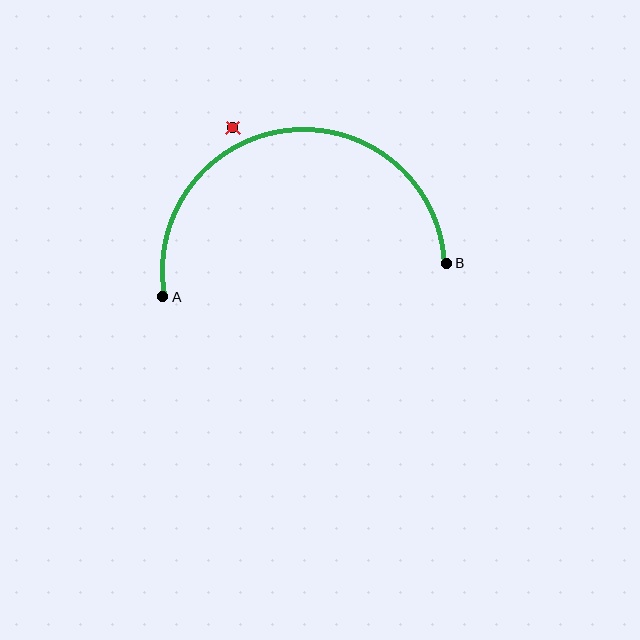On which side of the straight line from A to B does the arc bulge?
The arc bulges above the straight line connecting A and B.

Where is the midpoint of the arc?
The arc midpoint is the point on the curve farthest from the straight line joining A and B. It sits above that line.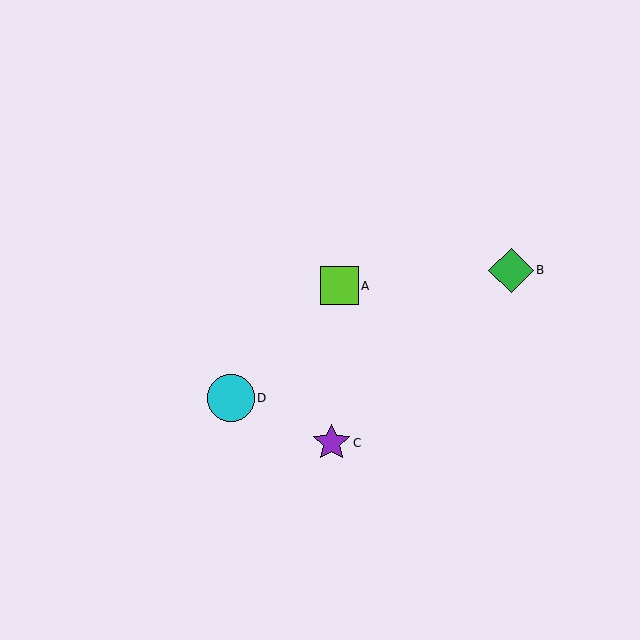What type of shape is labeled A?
Shape A is a lime square.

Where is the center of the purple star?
The center of the purple star is at (331, 443).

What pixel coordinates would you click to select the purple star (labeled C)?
Click at (331, 443) to select the purple star C.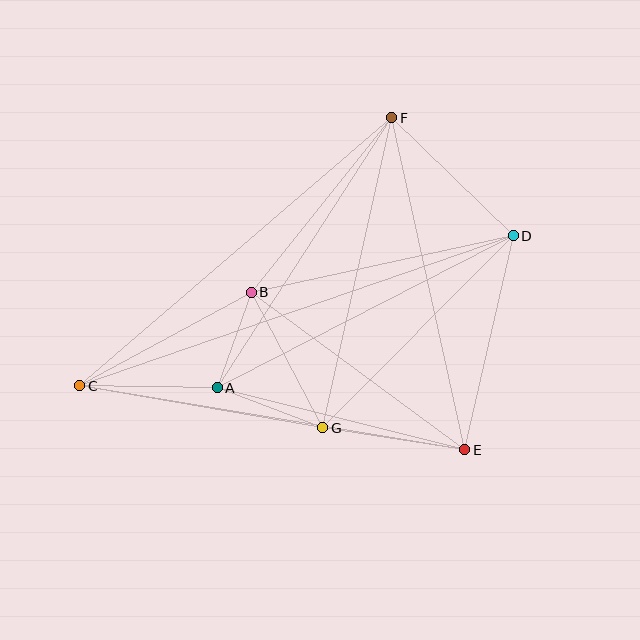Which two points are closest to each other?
Points A and B are closest to each other.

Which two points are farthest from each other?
Points C and D are farthest from each other.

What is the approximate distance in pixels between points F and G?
The distance between F and G is approximately 318 pixels.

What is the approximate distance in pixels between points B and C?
The distance between B and C is approximately 196 pixels.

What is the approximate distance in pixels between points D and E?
The distance between D and E is approximately 219 pixels.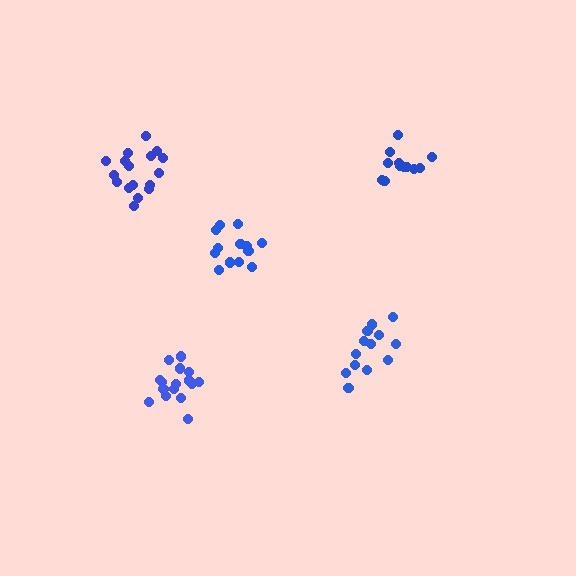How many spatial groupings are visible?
There are 5 spatial groupings.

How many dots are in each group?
Group 1: 17 dots, Group 2: 13 dots, Group 3: 13 dots, Group 4: 12 dots, Group 5: 17 dots (72 total).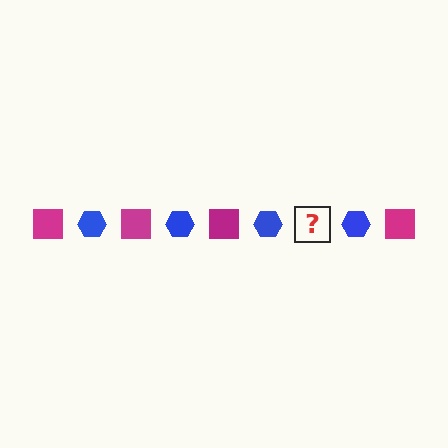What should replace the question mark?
The question mark should be replaced with a magenta square.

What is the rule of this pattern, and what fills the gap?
The rule is that the pattern alternates between magenta square and blue hexagon. The gap should be filled with a magenta square.